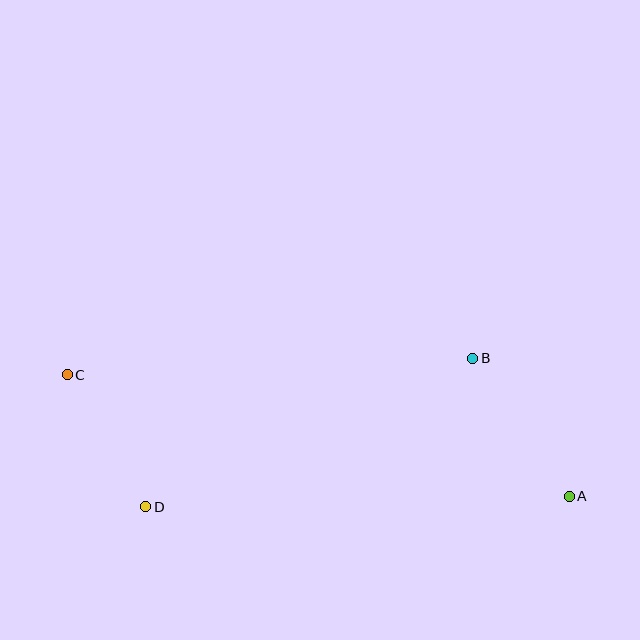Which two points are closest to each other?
Points C and D are closest to each other.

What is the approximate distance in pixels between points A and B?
The distance between A and B is approximately 169 pixels.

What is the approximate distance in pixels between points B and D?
The distance between B and D is approximately 359 pixels.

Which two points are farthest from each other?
Points A and C are farthest from each other.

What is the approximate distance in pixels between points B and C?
The distance between B and C is approximately 406 pixels.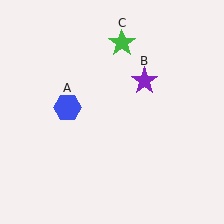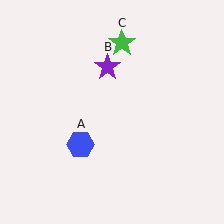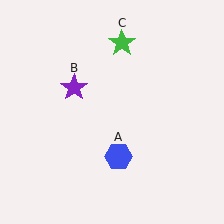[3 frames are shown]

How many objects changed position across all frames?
2 objects changed position: blue hexagon (object A), purple star (object B).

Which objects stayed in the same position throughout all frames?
Green star (object C) remained stationary.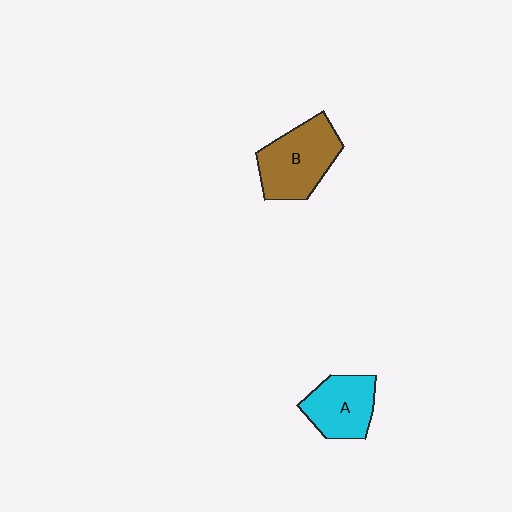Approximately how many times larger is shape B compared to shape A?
Approximately 1.3 times.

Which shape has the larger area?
Shape B (brown).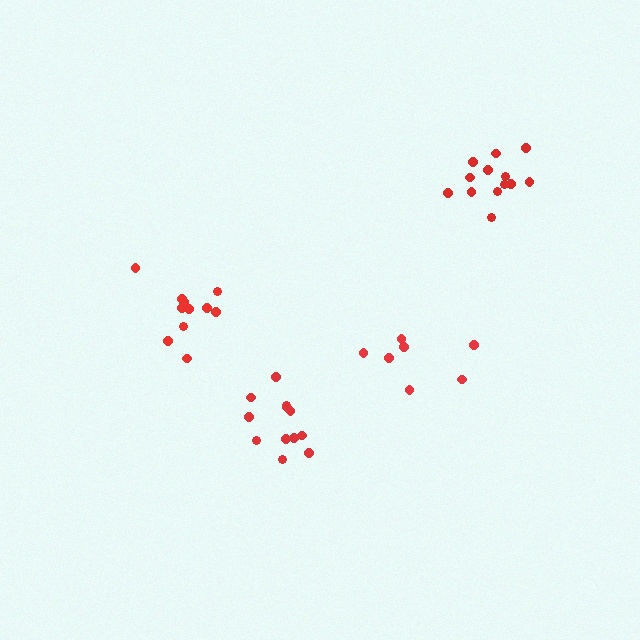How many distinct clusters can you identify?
There are 4 distinct clusters.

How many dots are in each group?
Group 1: 11 dots, Group 2: 12 dots, Group 3: 7 dots, Group 4: 13 dots (43 total).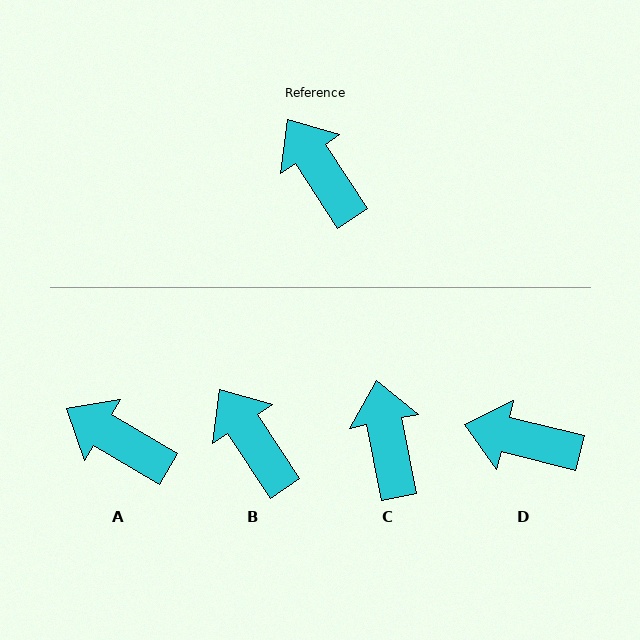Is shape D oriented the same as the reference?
No, it is off by about 43 degrees.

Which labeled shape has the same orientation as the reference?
B.